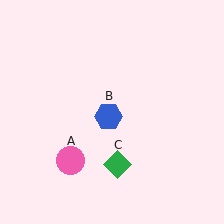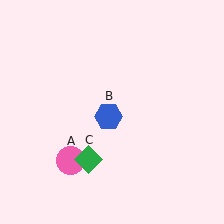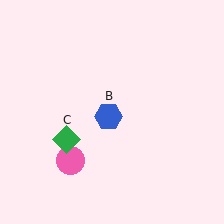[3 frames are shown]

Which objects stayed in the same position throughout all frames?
Pink circle (object A) and blue hexagon (object B) remained stationary.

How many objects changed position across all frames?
1 object changed position: green diamond (object C).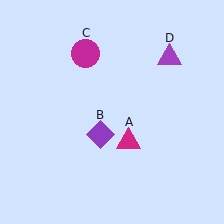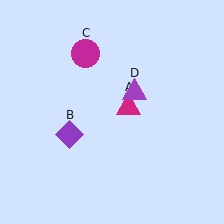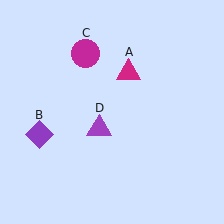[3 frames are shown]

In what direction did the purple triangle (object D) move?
The purple triangle (object D) moved down and to the left.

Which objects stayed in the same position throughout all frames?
Magenta circle (object C) remained stationary.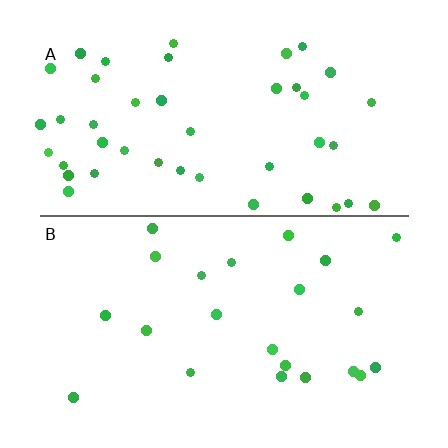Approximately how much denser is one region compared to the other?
Approximately 1.9× — region A over region B.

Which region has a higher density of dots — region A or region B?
A (the top).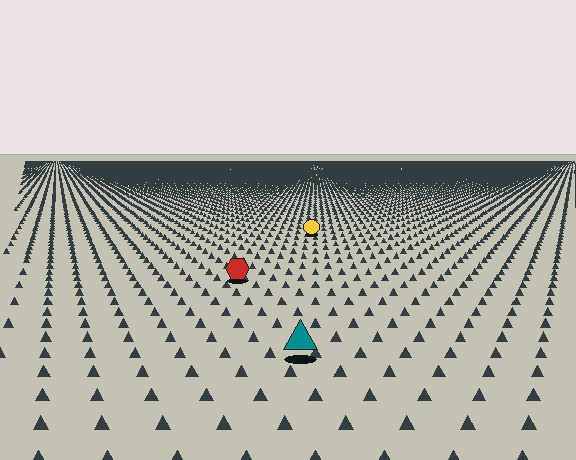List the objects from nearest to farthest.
From nearest to farthest: the teal triangle, the red hexagon, the yellow circle.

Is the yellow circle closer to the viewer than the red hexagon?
No. The red hexagon is closer — you can tell from the texture gradient: the ground texture is coarser near it.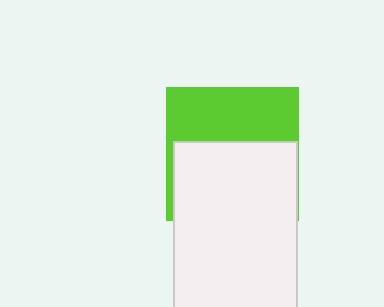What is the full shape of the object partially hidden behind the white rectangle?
The partially hidden object is a lime square.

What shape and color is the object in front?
The object in front is a white rectangle.